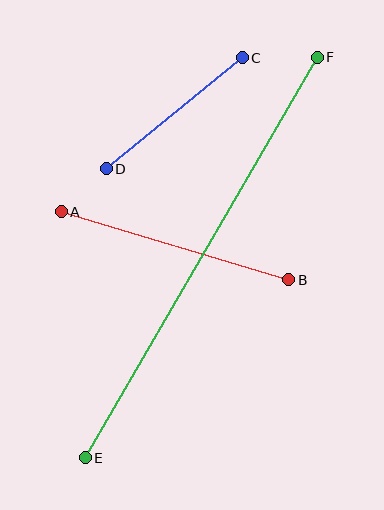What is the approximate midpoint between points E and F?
The midpoint is at approximately (201, 258) pixels.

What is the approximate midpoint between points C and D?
The midpoint is at approximately (174, 113) pixels.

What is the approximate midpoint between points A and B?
The midpoint is at approximately (175, 246) pixels.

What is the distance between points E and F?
The distance is approximately 463 pixels.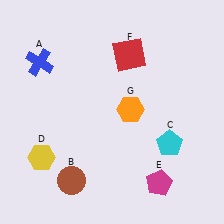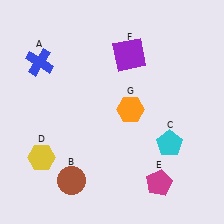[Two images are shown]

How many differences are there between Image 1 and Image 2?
There is 1 difference between the two images.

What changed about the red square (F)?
In Image 1, F is red. In Image 2, it changed to purple.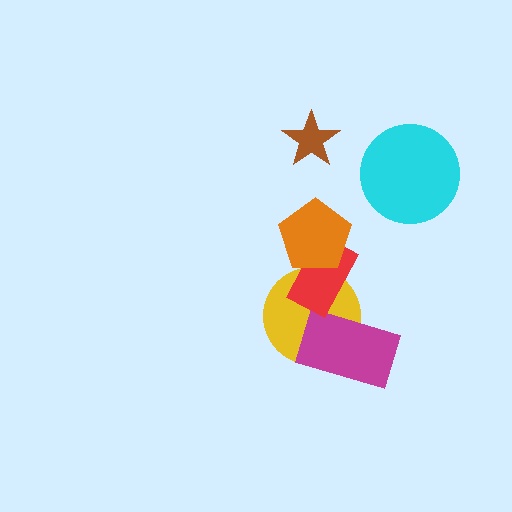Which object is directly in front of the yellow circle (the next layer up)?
The magenta rectangle is directly in front of the yellow circle.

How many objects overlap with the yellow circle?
2 objects overlap with the yellow circle.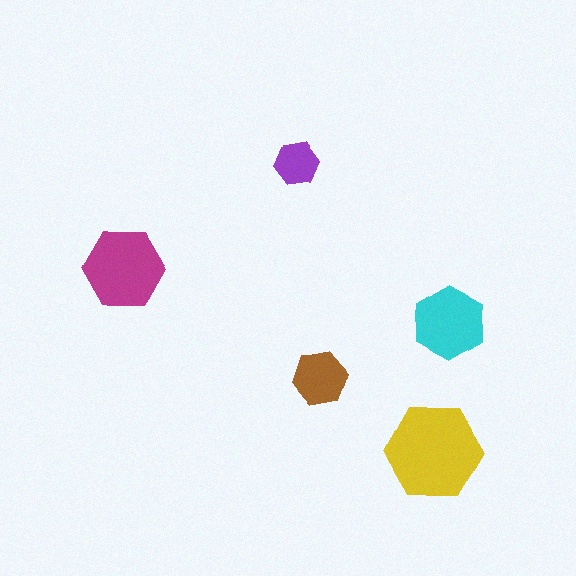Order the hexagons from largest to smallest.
the yellow one, the magenta one, the cyan one, the brown one, the purple one.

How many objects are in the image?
There are 5 objects in the image.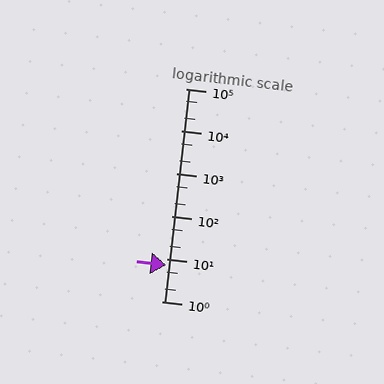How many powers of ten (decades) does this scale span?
The scale spans 5 decades, from 1 to 100000.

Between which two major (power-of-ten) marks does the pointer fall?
The pointer is between 1 and 10.